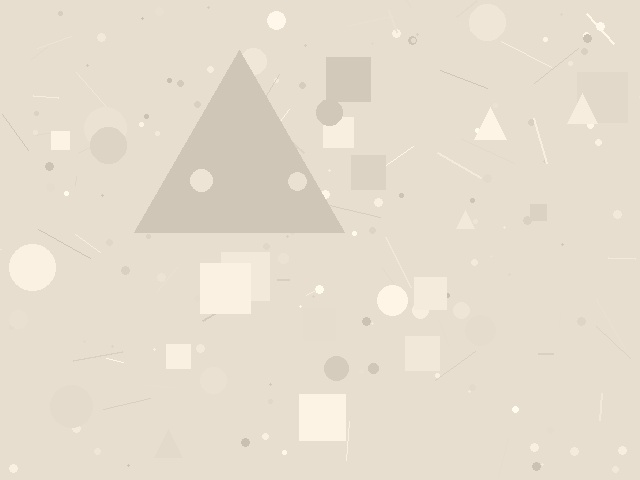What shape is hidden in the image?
A triangle is hidden in the image.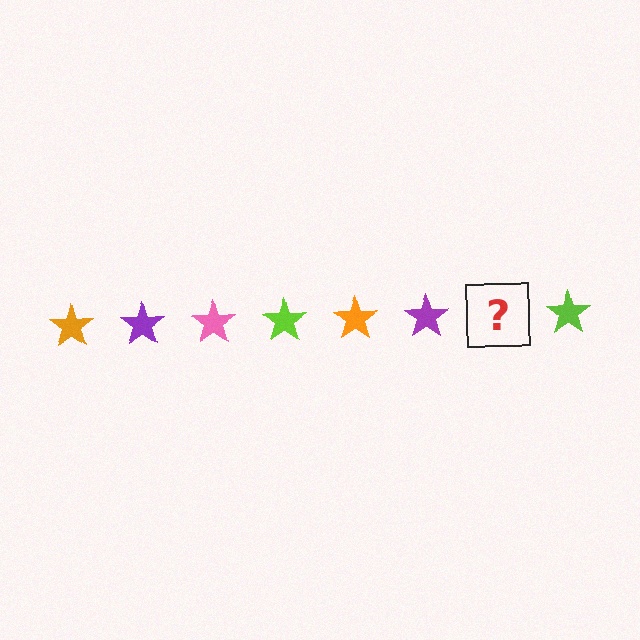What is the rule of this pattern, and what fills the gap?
The rule is that the pattern cycles through orange, purple, pink, lime stars. The gap should be filled with a pink star.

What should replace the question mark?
The question mark should be replaced with a pink star.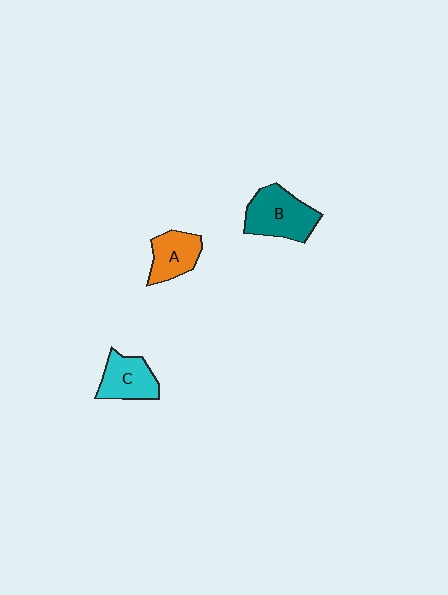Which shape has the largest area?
Shape B (teal).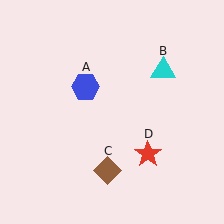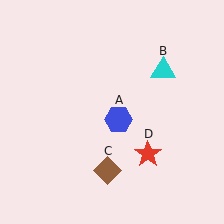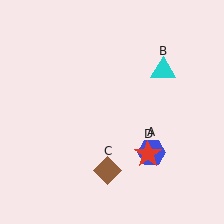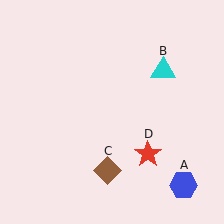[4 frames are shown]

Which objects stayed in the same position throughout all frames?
Cyan triangle (object B) and brown diamond (object C) and red star (object D) remained stationary.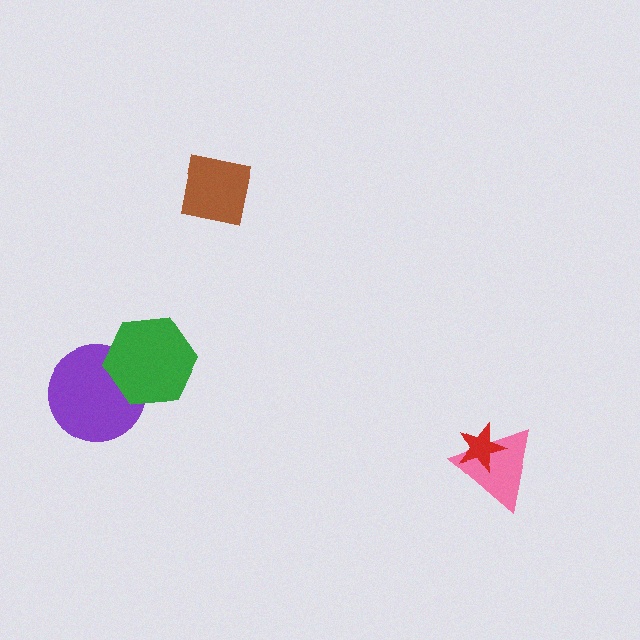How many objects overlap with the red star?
1 object overlaps with the red star.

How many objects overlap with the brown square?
0 objects overlap with the brown square.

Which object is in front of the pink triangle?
The red star is in front of the pink triangle.